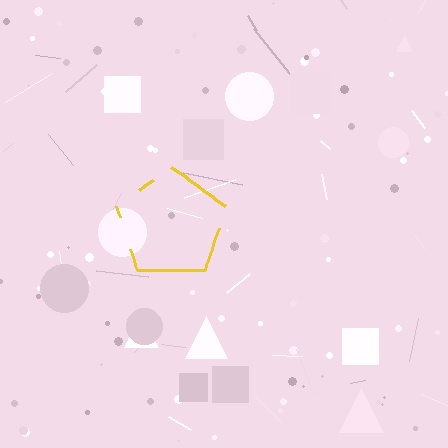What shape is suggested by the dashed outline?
The dashed outline suggests a pentagon.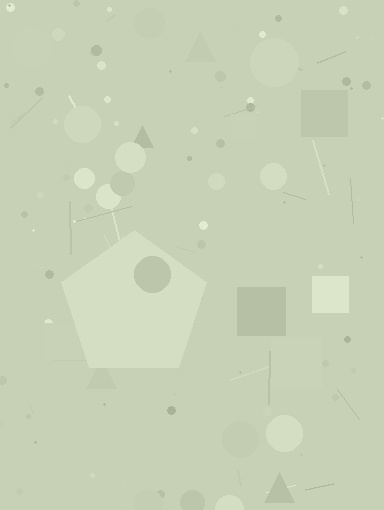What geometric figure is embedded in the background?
A pentagon is embedded in the background.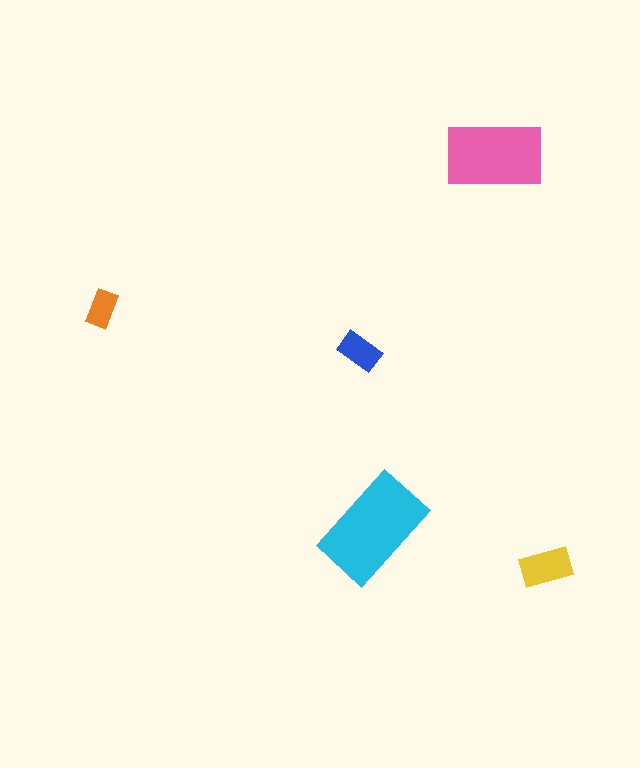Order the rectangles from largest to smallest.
the cyan one, the pink one, the yellow one, the blue one, the orange one.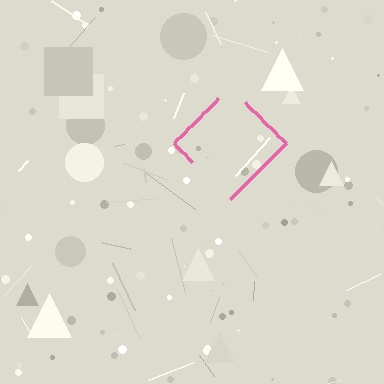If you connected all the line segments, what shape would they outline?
They would outline a diamond.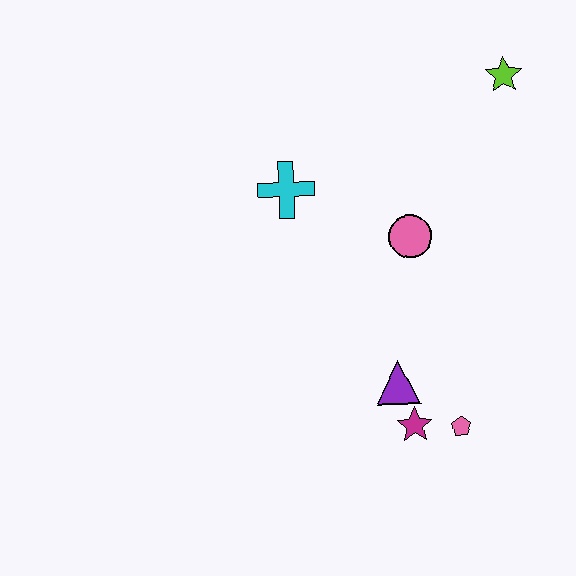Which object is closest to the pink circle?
The cyan cross is closest to the pink circle.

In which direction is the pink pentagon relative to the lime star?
The pink pentagon is below the lime star.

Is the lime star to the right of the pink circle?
Yes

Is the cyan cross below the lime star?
Yes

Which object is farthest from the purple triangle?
The lime star is farthest from the purple triangle.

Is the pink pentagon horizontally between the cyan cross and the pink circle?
No